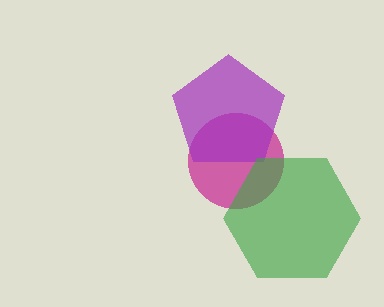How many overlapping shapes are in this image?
There are 3 overlapping shapes in the image.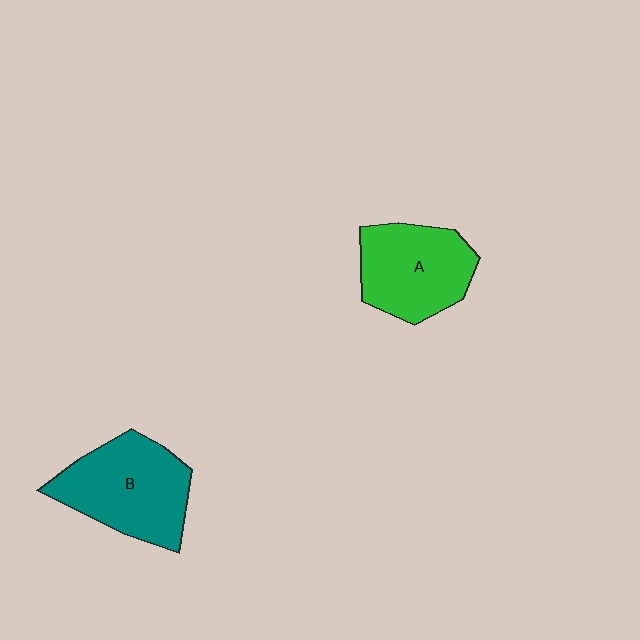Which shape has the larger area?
Shape B (teal).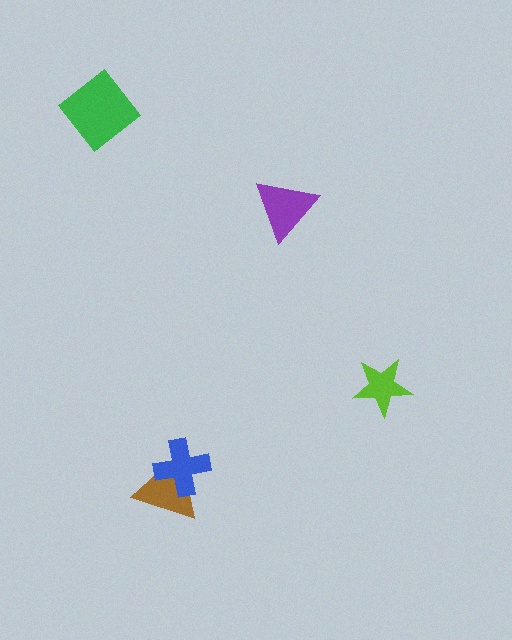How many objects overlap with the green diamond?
0 objects overlap with the green diamond.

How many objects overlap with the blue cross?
1 object overlaps with the blue cross.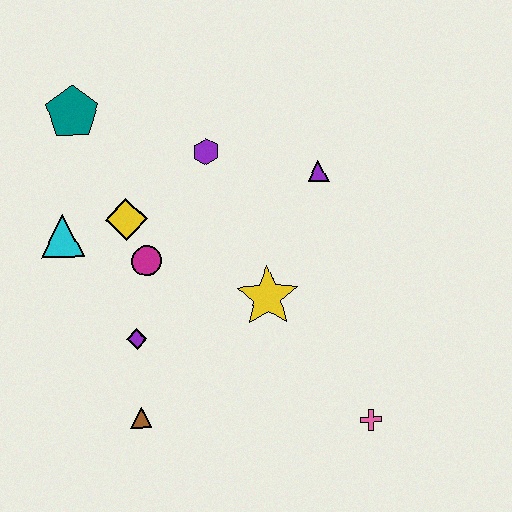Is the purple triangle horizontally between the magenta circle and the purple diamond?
No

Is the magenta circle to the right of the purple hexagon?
No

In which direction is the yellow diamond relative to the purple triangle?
The yellow diamond is to the left of the purple triangle.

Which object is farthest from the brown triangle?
The teal pentagon is farthest from the brown triangle.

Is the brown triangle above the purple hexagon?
No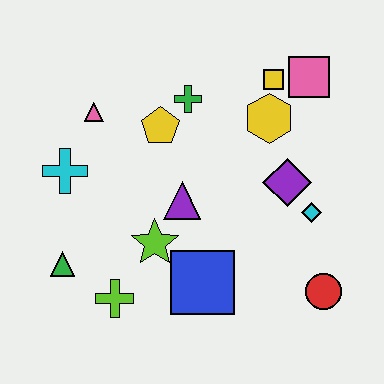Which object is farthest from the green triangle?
The pink square is farthest from the green triangle.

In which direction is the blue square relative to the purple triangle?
The blue square is below the purple triangle.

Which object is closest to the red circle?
The cyan diamond is closest to the red circle.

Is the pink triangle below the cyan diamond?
No